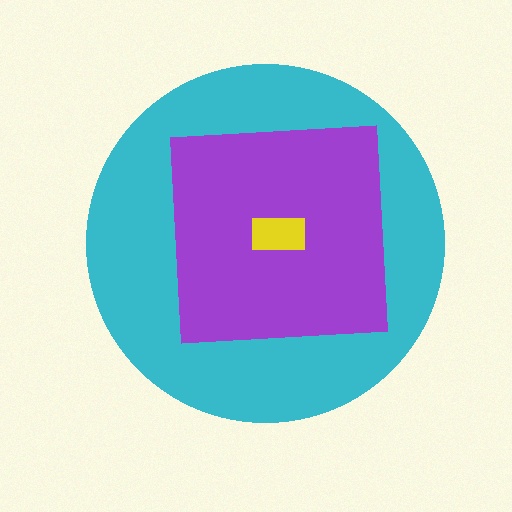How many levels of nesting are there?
3.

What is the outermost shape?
The cyan circle.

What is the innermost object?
The yellow rectangle.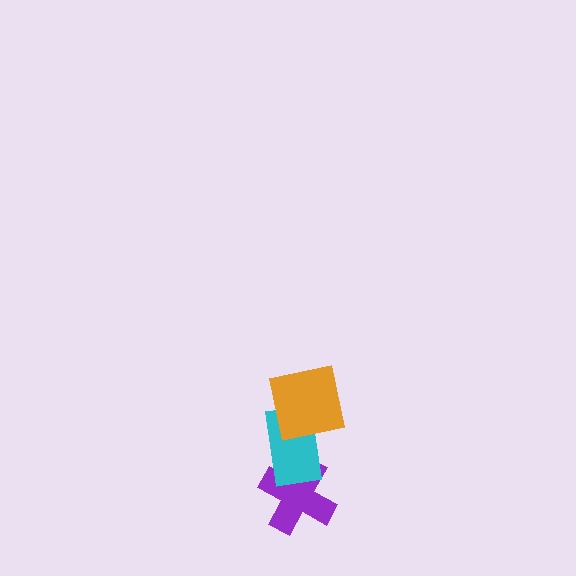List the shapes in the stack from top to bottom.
From top to bottom: the orange square, the cyan rectangle, the purple cross.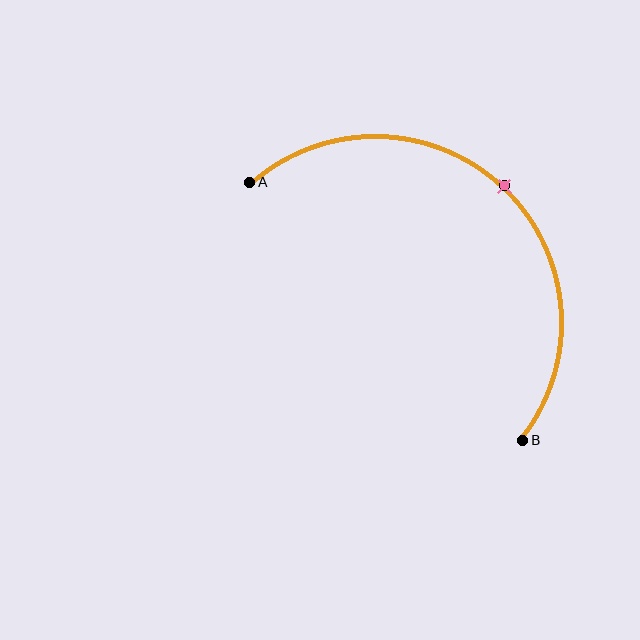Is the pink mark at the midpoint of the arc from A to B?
Yes. The pink mark lies on the arc at equal arc-length from both A and B — it is the arc midpoint.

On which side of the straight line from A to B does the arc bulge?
The arc bulges above and to the right of the straight line connecting A and B.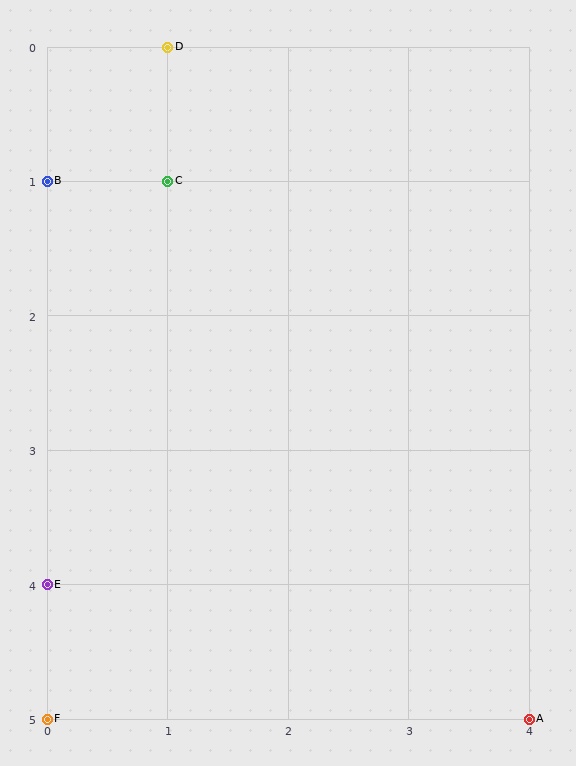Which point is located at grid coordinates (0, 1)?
Point B is at (0, 1).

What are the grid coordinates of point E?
Point E is at grid coordinates (0, 4).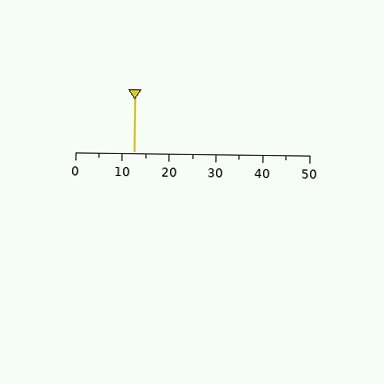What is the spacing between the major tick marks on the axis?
The major ticks are spaced 10 apart.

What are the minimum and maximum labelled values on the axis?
The axis runs from 0 to 50.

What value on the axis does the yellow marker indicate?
The marker indicates approximately 12.5.